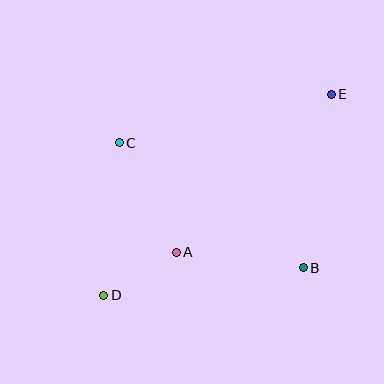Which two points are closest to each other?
Points A and D are closest to each other.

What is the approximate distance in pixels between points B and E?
The distance between B and E is approximately 176 pixels.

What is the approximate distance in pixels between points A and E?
The distance between A and E is approximately 221 pixels.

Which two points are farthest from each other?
Points D and E are farthest from each other.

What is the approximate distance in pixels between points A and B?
The distance between A and B is approximately 128 pixels.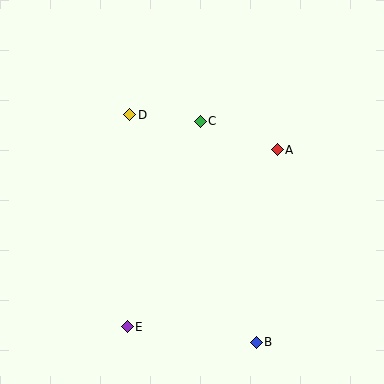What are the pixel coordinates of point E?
Point E is at (127, 327).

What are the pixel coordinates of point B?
Point B is at (256, 342).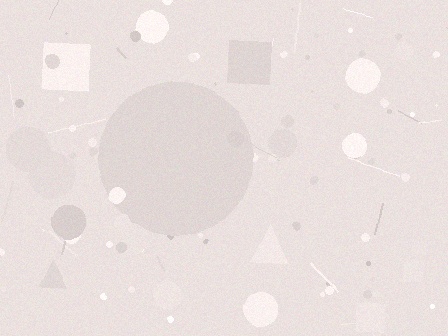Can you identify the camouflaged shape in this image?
The camouflaged shape is a circle.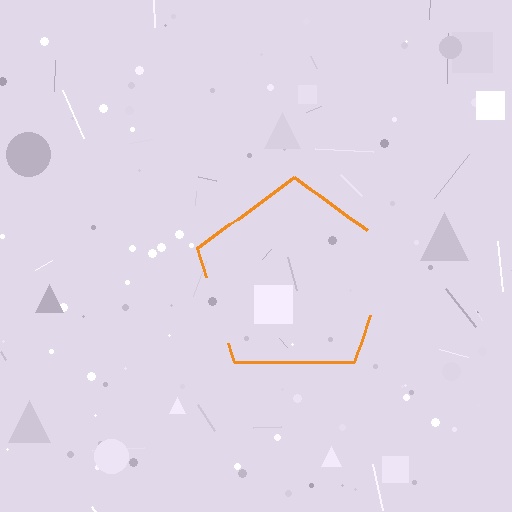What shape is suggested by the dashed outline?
The dashed outline suggests a pentagon.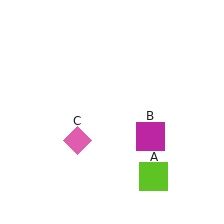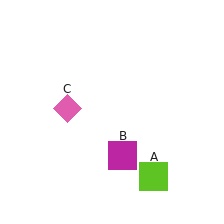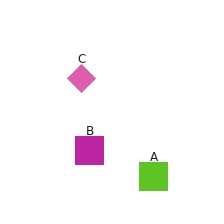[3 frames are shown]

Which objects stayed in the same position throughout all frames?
Lime square (object A) remained stationary.